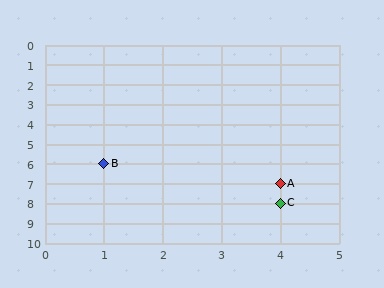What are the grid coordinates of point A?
Point A is at grid coordinates (4, 7).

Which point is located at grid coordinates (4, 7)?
Point A is at (4, 7).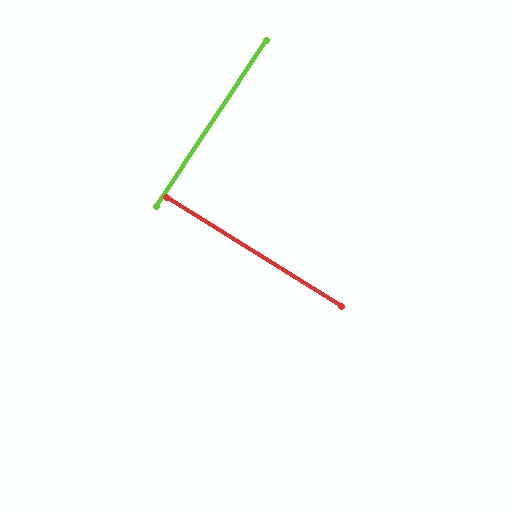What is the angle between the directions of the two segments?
Approximately 88 degrees.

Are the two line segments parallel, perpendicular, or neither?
Perpendicular — they meet at approximately 88°.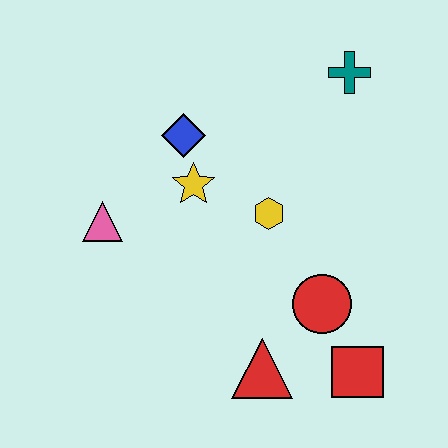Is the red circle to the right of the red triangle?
Yes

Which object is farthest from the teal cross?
The red triangle is farthest from the teal cross.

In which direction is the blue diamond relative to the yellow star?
The blue diamond is above the yellow star.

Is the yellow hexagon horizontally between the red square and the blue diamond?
Yes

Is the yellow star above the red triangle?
Yes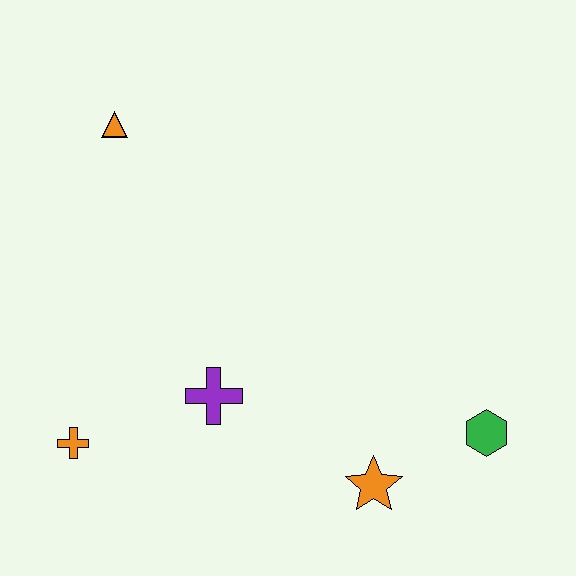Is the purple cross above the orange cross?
Yes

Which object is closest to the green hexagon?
The orange star is closest to the green hexagon.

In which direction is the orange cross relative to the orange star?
The orange cross is to the left of the orange star.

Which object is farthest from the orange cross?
The green hexagon is farthest from the orange cross.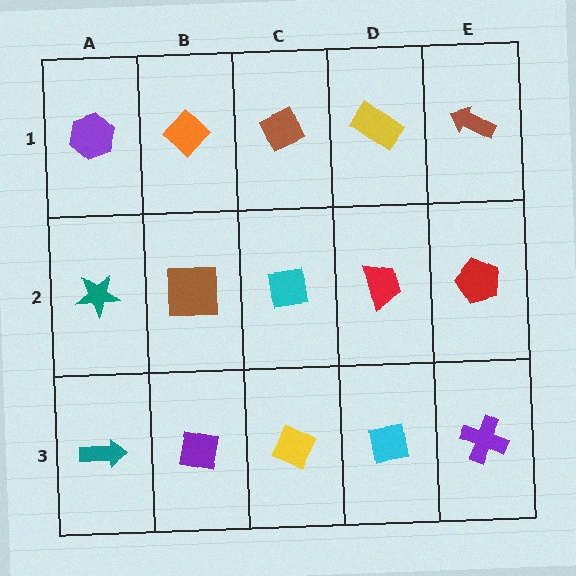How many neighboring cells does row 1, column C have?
3.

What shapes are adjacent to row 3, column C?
A cyan square (row 2, column C), a purple square (row 3, column B), a cyan square (row 3, column D).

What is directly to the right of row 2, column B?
A cyan square.